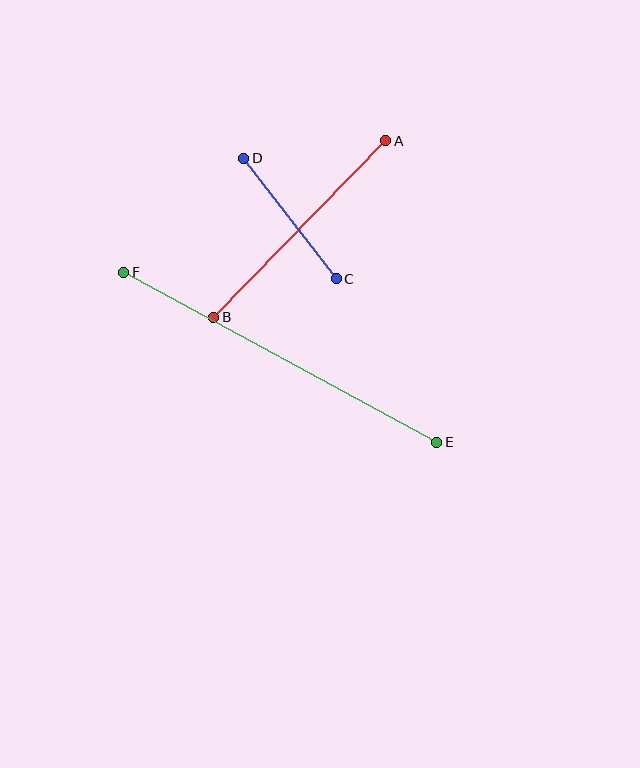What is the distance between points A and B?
The distance is approximately 246 pixels.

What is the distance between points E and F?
The distance is approximately 356 pixels.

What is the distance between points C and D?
The distance is approximately 152 pixels.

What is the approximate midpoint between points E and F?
The midpoint is at approximately (280, 357) pixels.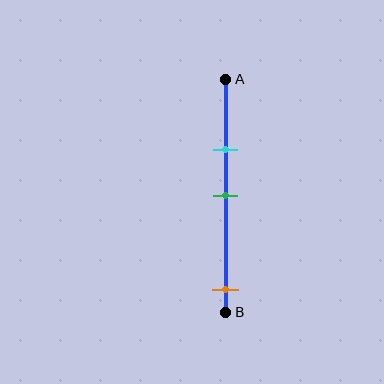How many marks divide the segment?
There are 3 marks dividing the segment.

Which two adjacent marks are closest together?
The cyan and green marks are the closest adjacent pair.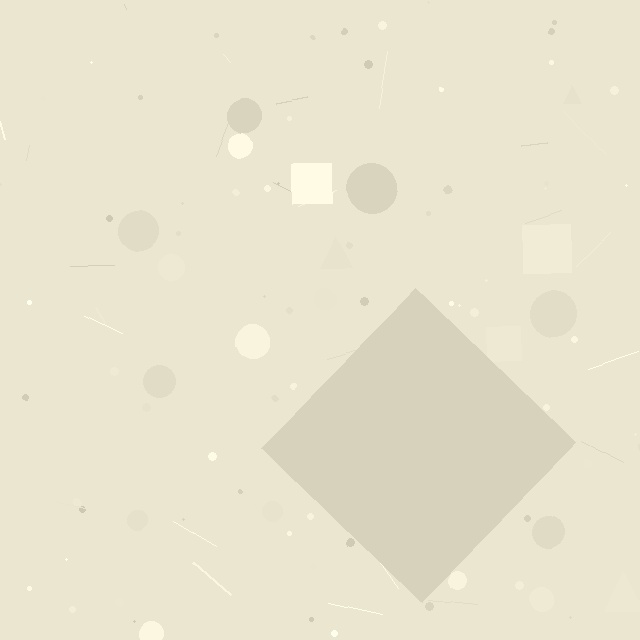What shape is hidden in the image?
A diamond is hidden in the image.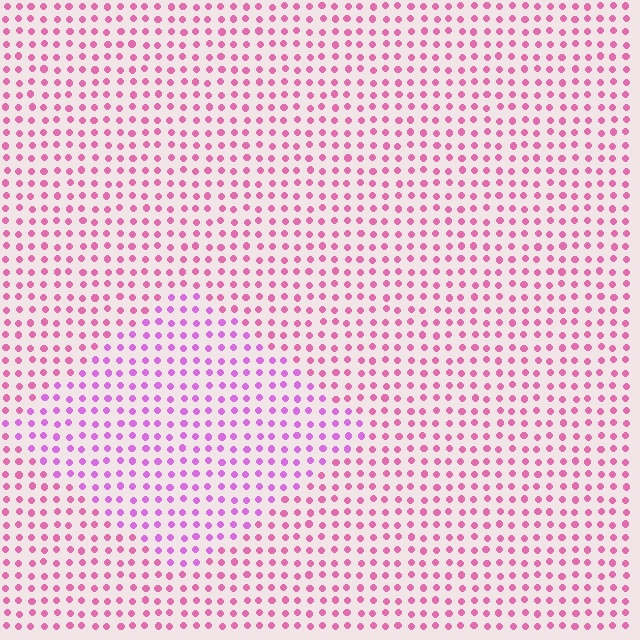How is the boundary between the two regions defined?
The boundary is defined purely by a slight shift in hue (about 31 degrees). Spacing, size, and orientation are identical on both sides.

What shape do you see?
I see a diamond.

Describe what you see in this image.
The image is filled with small pink elements in a uniform arrangement. A diamond-shaped region is visible where the elements are tinted to a slightly different hue, forming a subtle color boundary.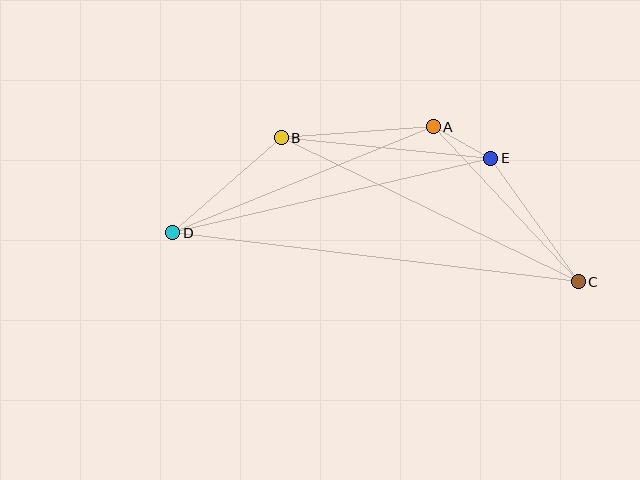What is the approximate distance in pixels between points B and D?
The distance between B and D is approximately 144 pixels.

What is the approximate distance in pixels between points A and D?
The distance between A and D is approximately 281 pixels.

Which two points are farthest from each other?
Points C and D are farthest from each other.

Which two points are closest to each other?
Points A and E are closest to each other.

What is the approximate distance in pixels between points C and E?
The distance between C and E is approximately 152 pixels.